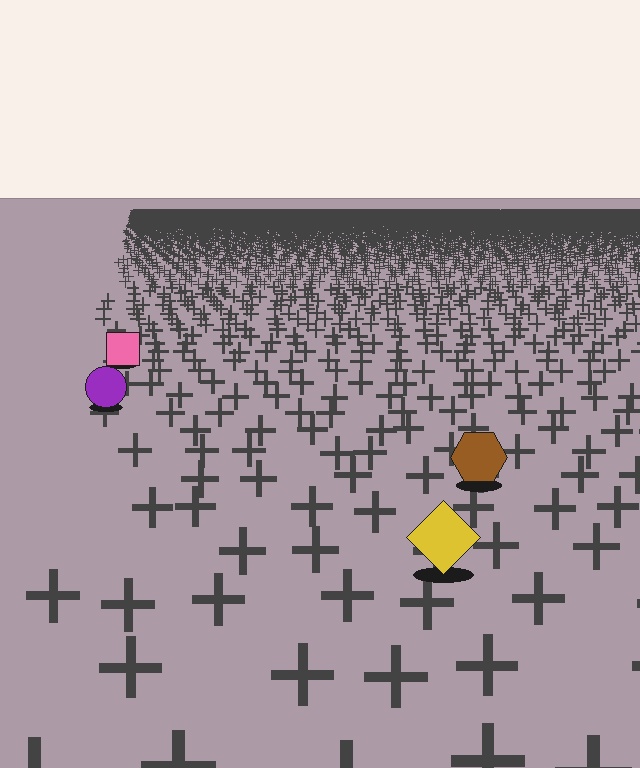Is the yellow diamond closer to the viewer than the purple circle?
Yes. The yellow diamond is closer — you can tell from the texture gradient: the ground texture is coarser near it.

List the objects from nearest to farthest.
From nearest to farthest: the yellow diamond, the brown hexagon, the purple circle, the pink square.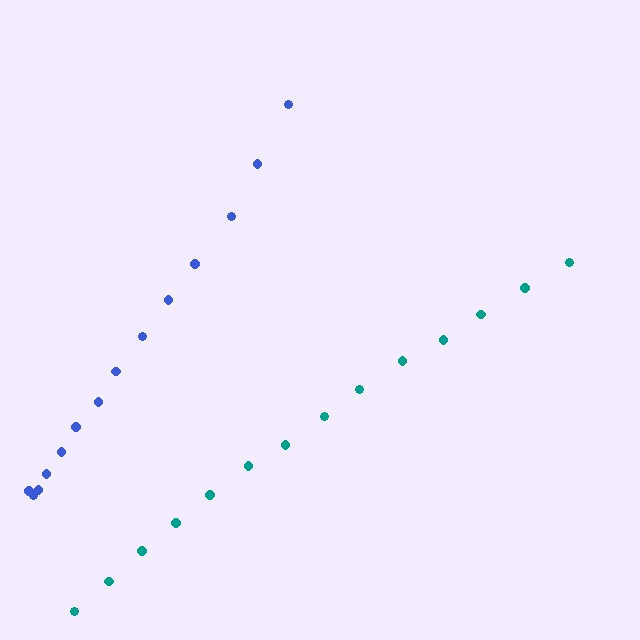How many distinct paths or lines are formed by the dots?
There are 2 distinct paths.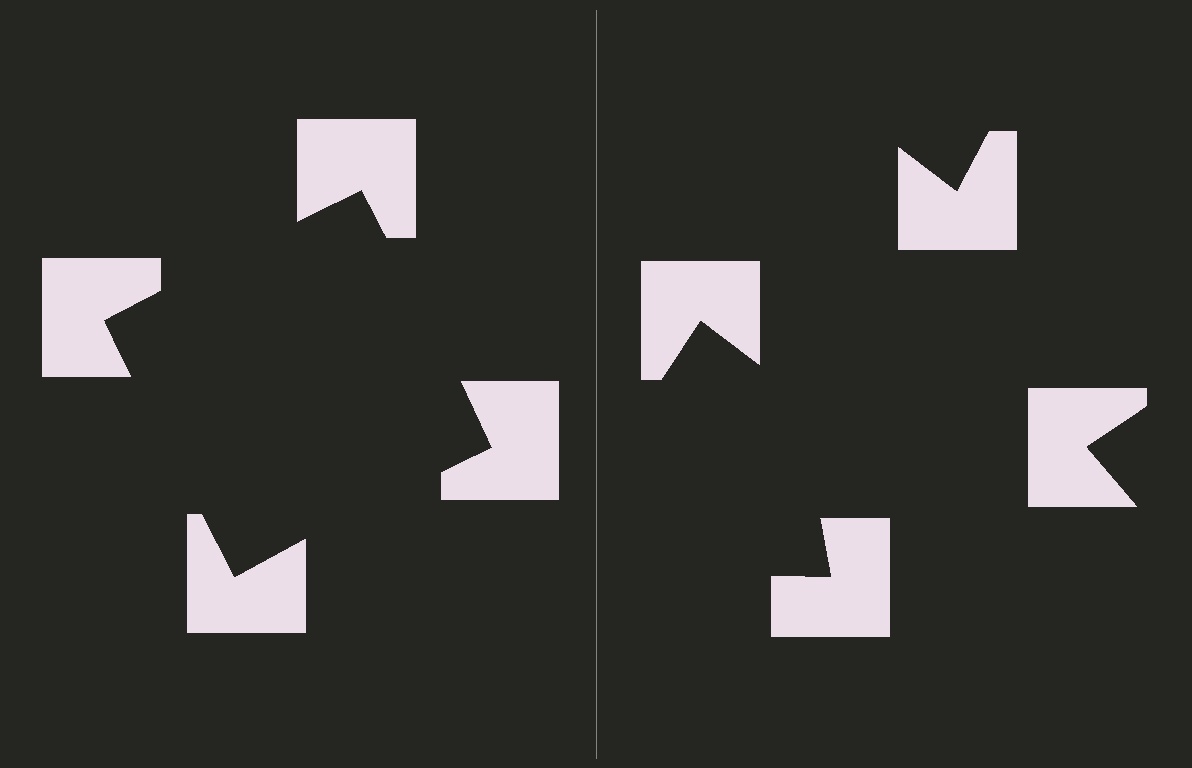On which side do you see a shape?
An illusory square appears on the left side. On the right side the wedge cuts are rotated, so no coherent shape forms.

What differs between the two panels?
The notched squares are positioned identically on both sides; only the wedge orientations differ. On the left they align to a square; on the right they are misaligned.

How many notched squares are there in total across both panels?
8 — 4 on each side.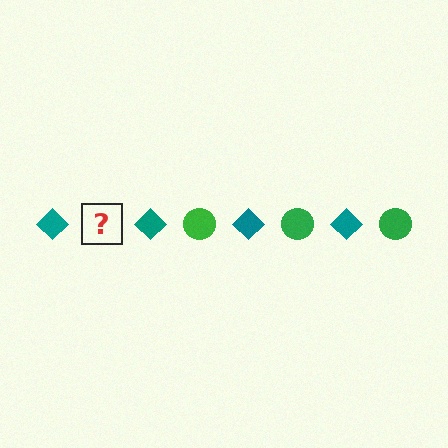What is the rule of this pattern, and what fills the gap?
The rule is that the pattern alternates between teal diamond and green circle. The gap should be filled with a green circle.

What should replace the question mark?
The question mark should be replaced with a green circle.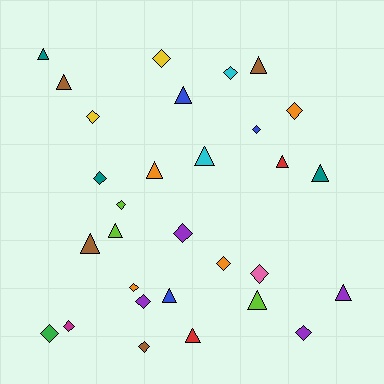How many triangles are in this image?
There are 14 triangles.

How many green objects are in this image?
There is 1 green object.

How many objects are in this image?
There are 30 objects.